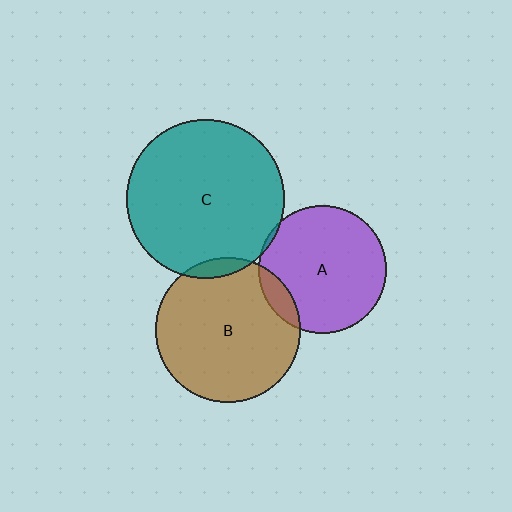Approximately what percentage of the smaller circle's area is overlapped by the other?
Approximately 5%.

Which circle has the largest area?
Circle C (teal).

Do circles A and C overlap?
Yes.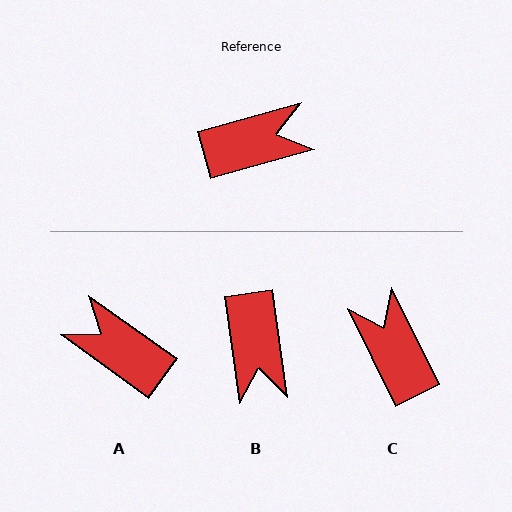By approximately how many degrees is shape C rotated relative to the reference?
Approximately 101 degrees counter-clockwise.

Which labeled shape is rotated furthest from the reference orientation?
A, about 129 degrees away.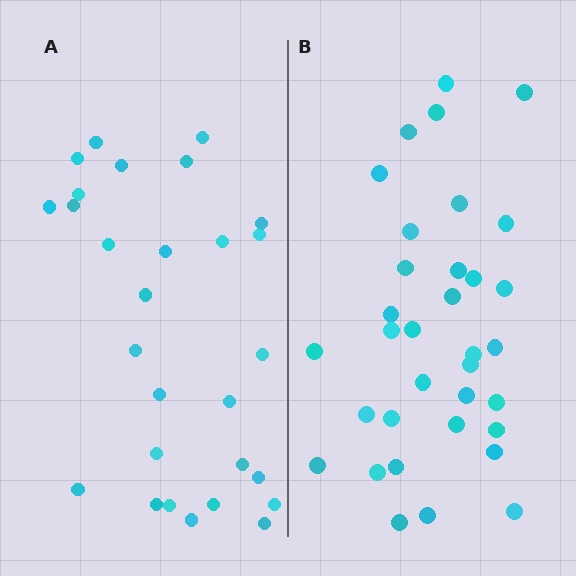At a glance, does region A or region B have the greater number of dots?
Region B (the right region) has more dots.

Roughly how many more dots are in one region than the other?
Region B has about 6 more dots than region A.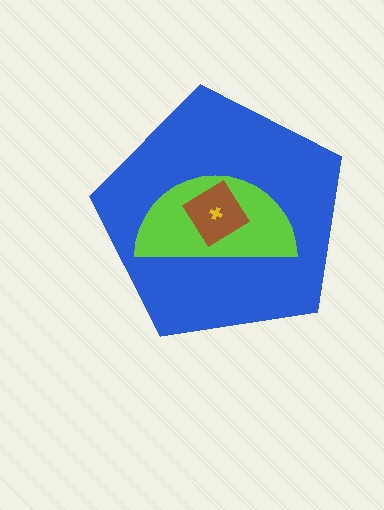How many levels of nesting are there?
4.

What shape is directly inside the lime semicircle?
The brown diamond.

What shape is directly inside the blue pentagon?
The lime semicircle.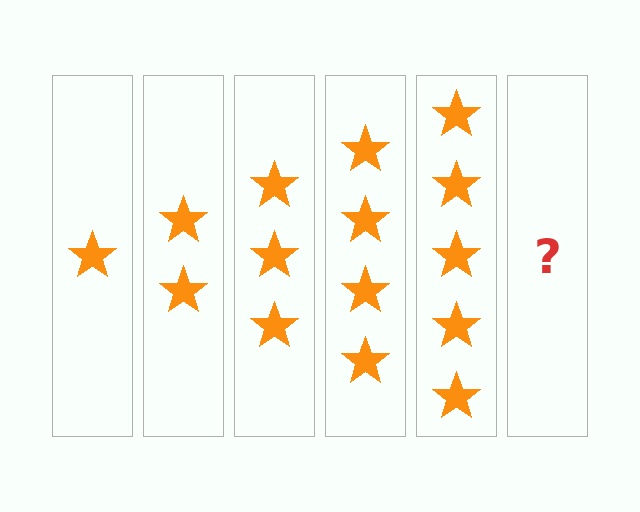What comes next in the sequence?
The next element should be 6 stars.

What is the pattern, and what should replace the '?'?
The pattern is that each step adds one more star. The '?' should be 6 stars.